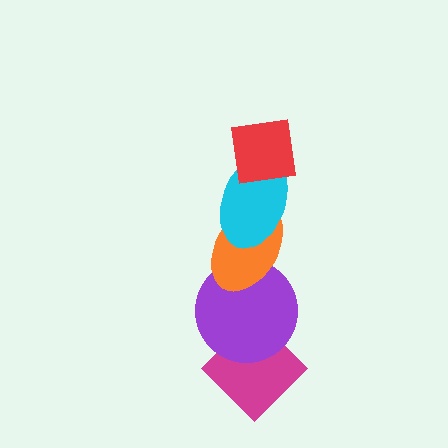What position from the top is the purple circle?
The purple circle is 4th from the top.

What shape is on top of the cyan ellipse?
The red square is on top of the cyan ellipse.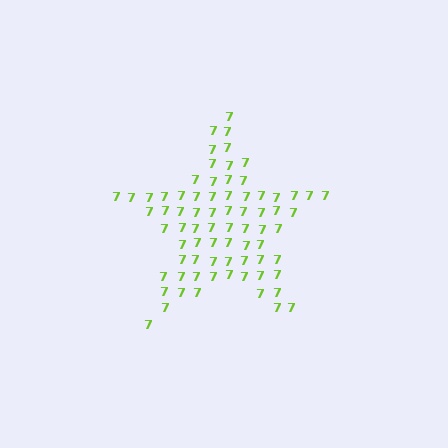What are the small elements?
The small elements are digit 7's.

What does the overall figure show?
The overall figure shows a star.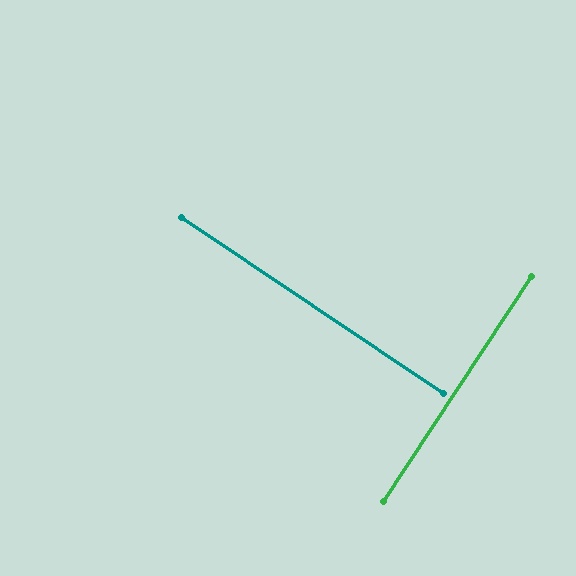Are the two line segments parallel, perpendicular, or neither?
Perpendicular — they meet at approximately 89°.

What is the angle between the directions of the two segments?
Approximately 89 degrees.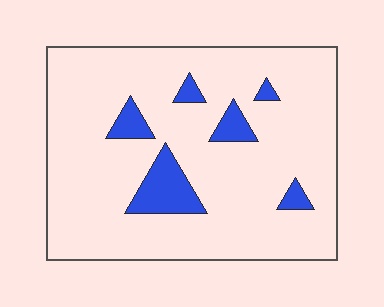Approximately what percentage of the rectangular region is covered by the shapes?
Approximately 10%.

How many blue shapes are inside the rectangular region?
6.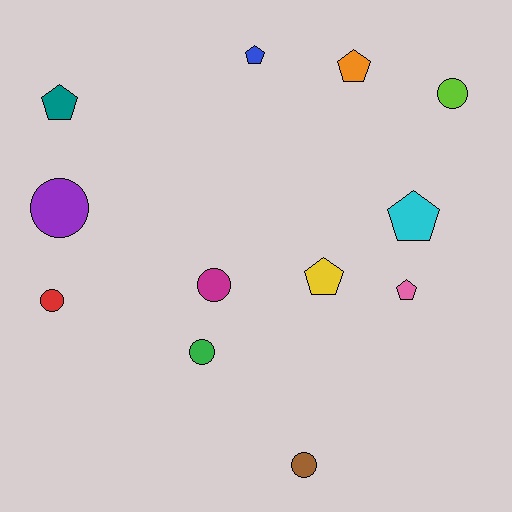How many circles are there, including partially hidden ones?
There are 6 circles.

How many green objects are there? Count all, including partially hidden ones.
There is 1 green object.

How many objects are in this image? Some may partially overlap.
There are 12 objects.